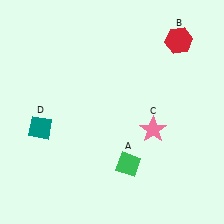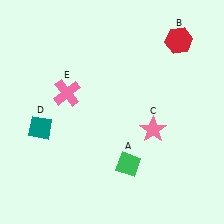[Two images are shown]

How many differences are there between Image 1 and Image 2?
There is 1 difference between the two images.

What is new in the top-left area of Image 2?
A pink cross (E) was added in the top-left area of Image 2.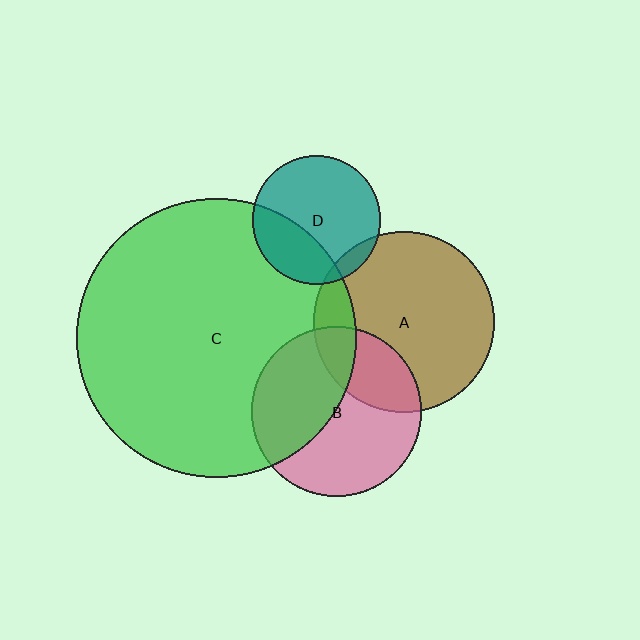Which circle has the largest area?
Circle C (green).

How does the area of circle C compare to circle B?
Approximately 2.7 times.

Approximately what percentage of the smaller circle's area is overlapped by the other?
Approximately 45%.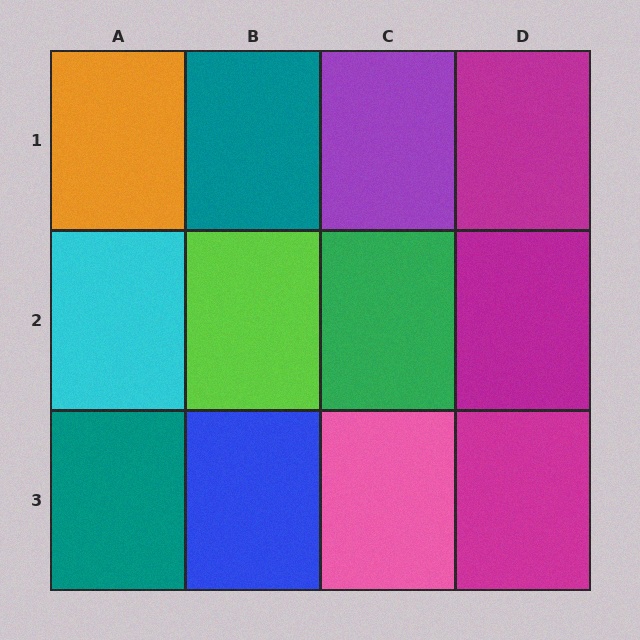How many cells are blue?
1 cell is blue.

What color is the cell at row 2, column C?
Green.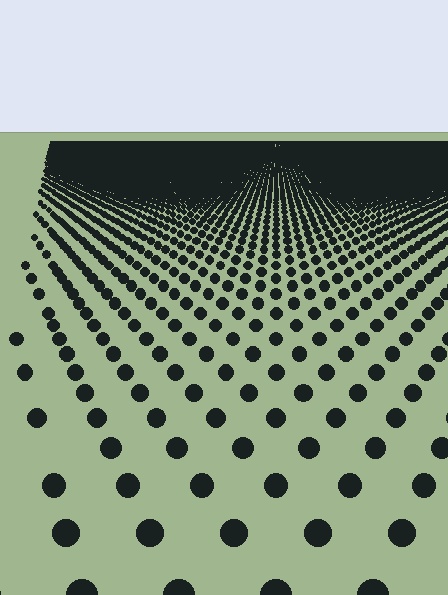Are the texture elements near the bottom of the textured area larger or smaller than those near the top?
Larger. Near the bottom, elements are closer to the viewer and appear at a bigger on-screen size.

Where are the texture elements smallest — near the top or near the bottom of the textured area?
Near the top.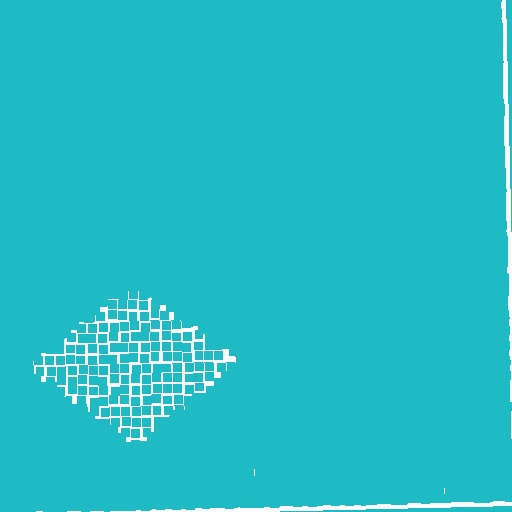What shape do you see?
I see a diamond.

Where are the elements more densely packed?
The elements are more densely packed outside the diamond boundary.